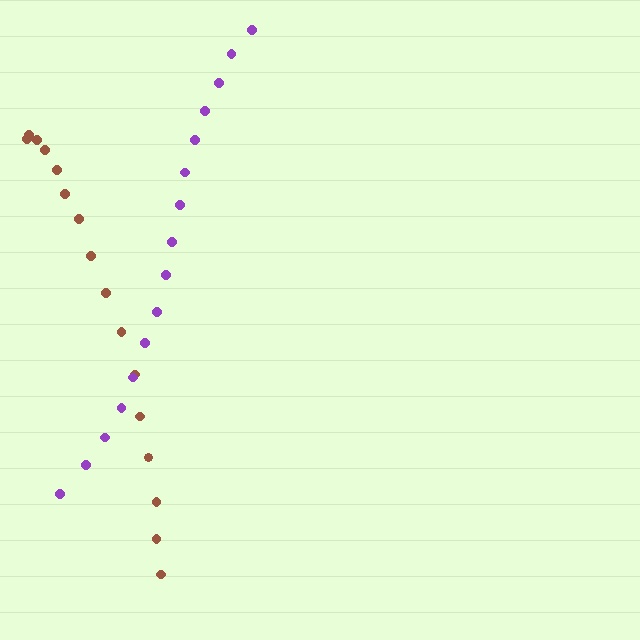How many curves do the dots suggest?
There are 2 distinct paths.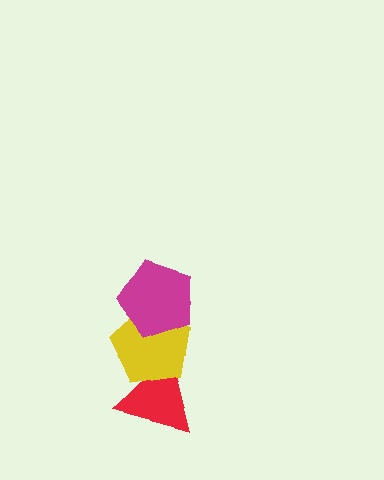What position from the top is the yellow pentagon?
The yellow pentagon is 2nd from the top.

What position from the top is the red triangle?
The red triangle is 3rd from the top.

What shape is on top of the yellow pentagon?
The magenta pentagon is on top of the yellow pentagon.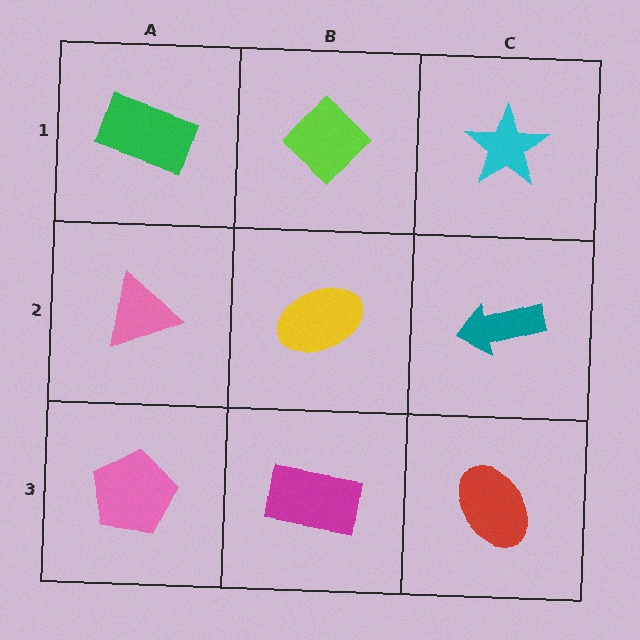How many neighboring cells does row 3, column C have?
2.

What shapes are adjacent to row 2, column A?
A green rectangle (row 1, column A), a pink pentagon (row 3, column A), a yellow ellipse (row 2, column B).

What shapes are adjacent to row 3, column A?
A pink triangle (row 2, column A), a magenta rectangle (row 3, column B).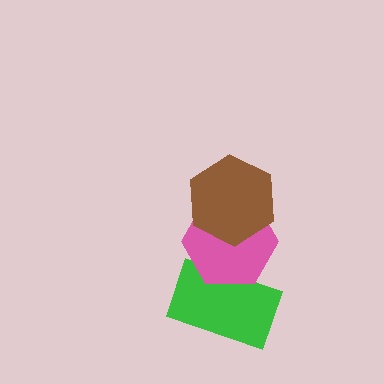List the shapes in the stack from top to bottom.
From top to bottom: the brown hexagon, the pink hexagon, the green rectangle.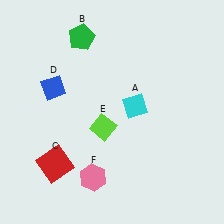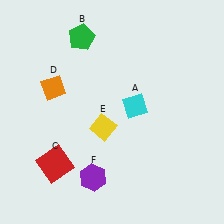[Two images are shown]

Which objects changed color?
D changed from blue to orange. E changed from lime to yellow. F changed from pink to purple.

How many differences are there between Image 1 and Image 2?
There are 3 differences between the two images.